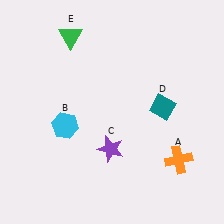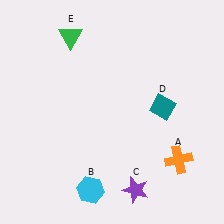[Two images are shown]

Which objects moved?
The objects that moved are: the cyan hexagon (B), the purple star (C).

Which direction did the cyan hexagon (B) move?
The cyan hexagon (B) moved down.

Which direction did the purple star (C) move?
The purple star (C) moved down.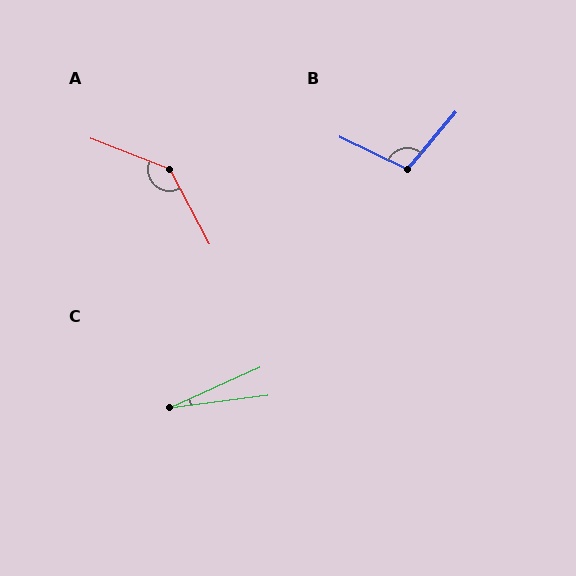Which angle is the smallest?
C, at approximately 17 degrees.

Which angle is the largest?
A, at approximately 139 degrees.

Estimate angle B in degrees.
Approximately 104 degrees.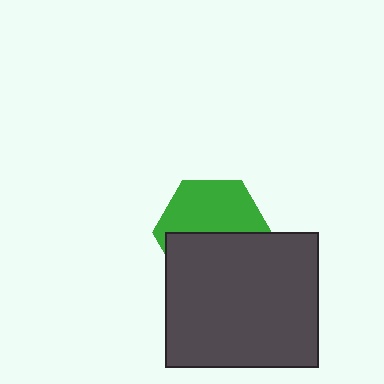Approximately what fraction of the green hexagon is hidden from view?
Roughly 49% of the green hexagon is hidden behind the dark gray rectangle.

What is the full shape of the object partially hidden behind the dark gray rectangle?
The partially hidden object is a green hexagon.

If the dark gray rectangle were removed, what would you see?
You would see the complete green hexagon.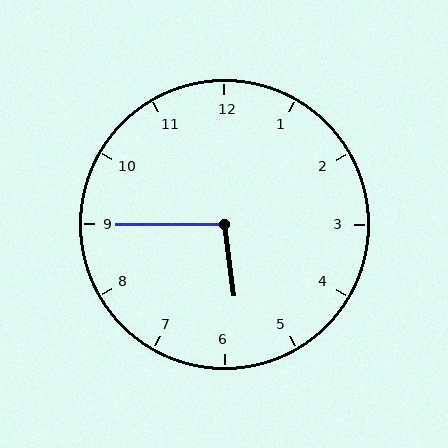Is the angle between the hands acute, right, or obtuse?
It is obtuse.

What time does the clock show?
5:45.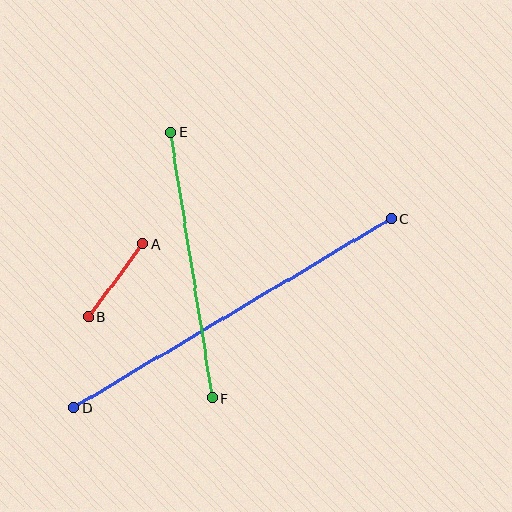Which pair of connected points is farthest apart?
Points C and D are farthest apart.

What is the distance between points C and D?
The distance is approximately 370 pixels.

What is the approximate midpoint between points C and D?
The midpoint is at approximately (232, 314) pixels.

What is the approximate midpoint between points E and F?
The midpoint is at approximately (191, 265) pixels.